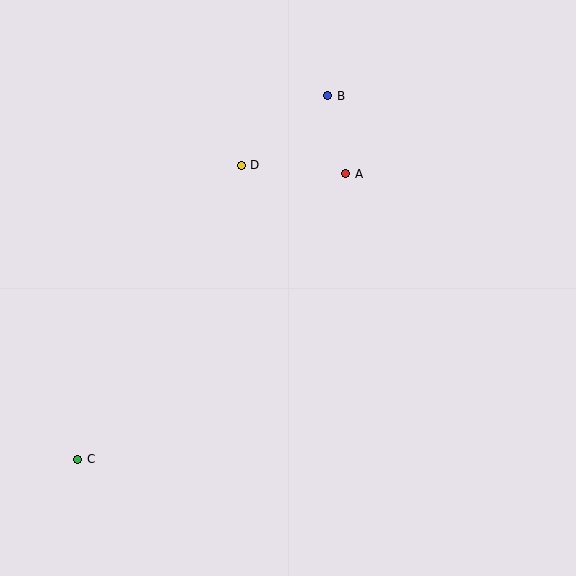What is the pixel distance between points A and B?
The distance between A and B is 80 pixels.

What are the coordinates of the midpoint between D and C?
The midpoint between D and C is at (160, 312).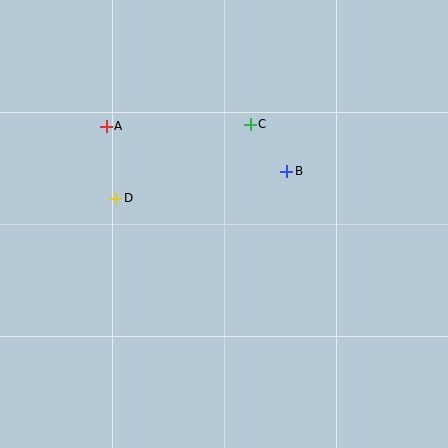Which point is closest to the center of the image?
Point B at (287, 171) is closest to the center.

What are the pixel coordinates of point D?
Point D is at (116, 198).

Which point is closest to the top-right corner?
Point C is closest to the top-right corner.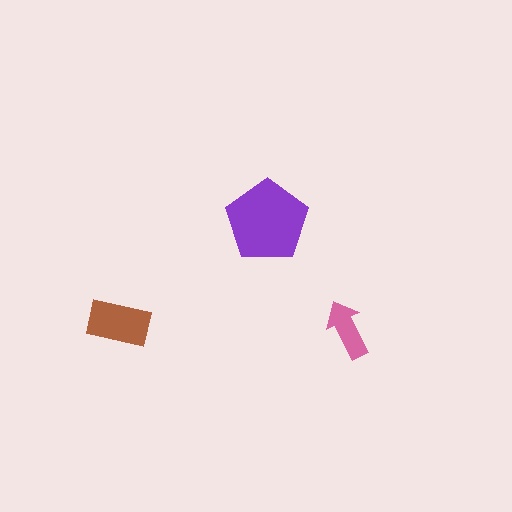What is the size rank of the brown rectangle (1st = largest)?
2nd.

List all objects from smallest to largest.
The pink arrow, the brown rectangle, the purple pentagon.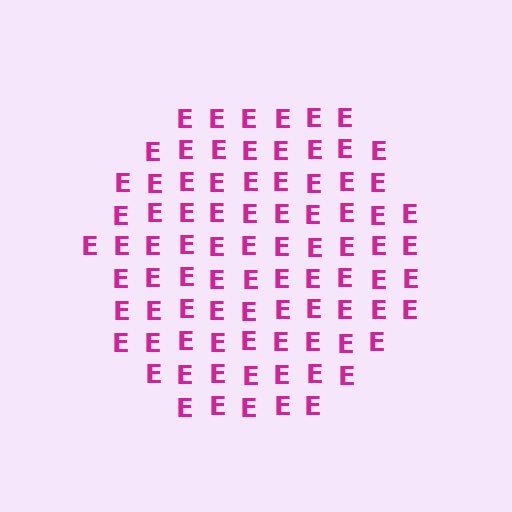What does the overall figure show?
The overall figure shows a circle.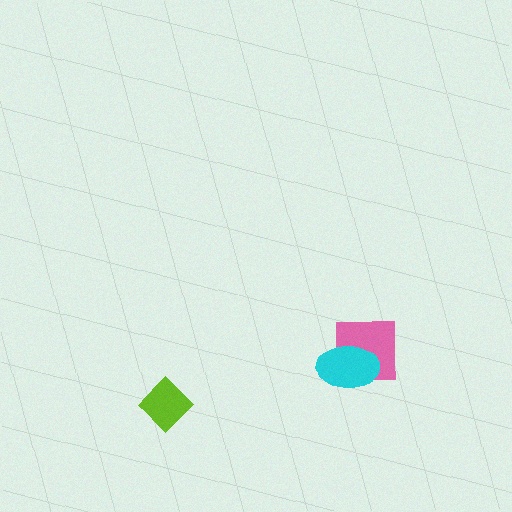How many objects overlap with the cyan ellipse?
1 object overlaps with the cyan ellipse.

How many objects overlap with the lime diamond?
0 objects overlap with the lime diamond.